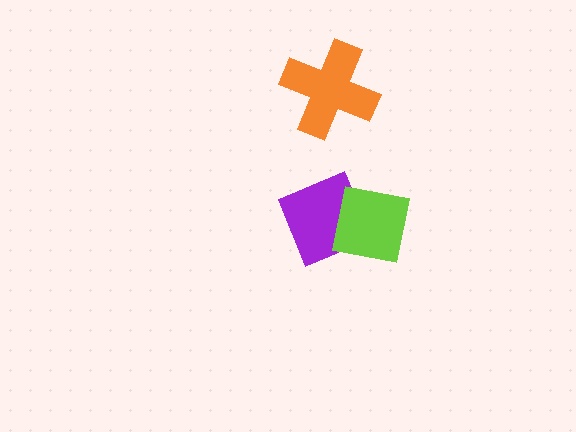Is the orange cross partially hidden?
No, no other shape covers it.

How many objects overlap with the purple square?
1 object overlaps with the purple square.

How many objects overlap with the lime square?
1 object overlaps with the lime square.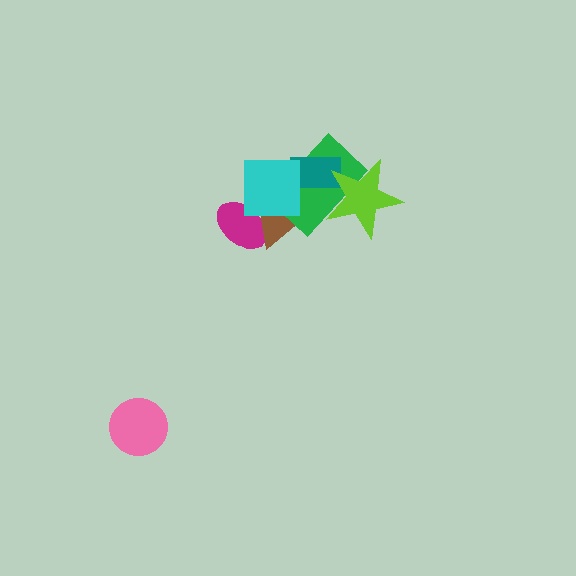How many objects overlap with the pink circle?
0 objects overlap with the pink circle.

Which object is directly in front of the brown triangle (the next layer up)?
The green rectangle is directly in front of the brown triangle.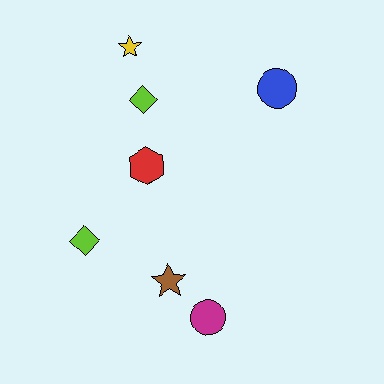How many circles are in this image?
There are 2 circles.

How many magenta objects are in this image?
There is 1 magenta object.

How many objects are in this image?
There are 7 objects.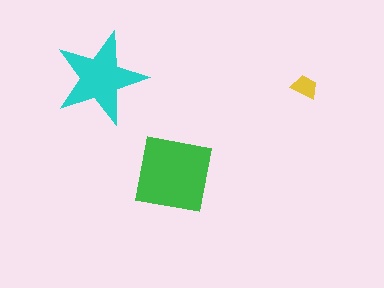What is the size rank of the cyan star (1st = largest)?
2nd.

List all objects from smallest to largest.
The yellow trapezoid, the cyan star, the green square.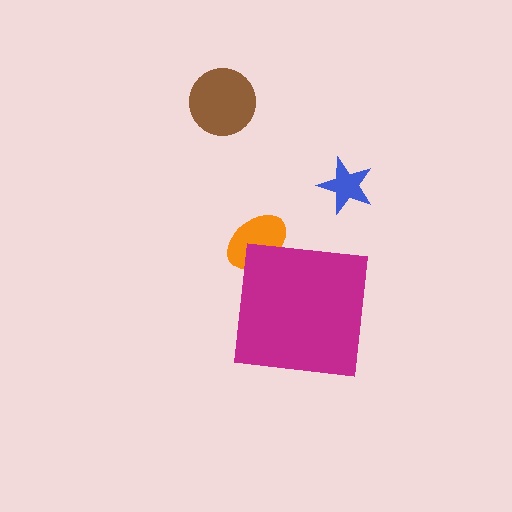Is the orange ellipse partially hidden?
Yes, the orange ellipse is partially hidden behind the magenta square.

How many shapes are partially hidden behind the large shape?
1 shape is partially hidden.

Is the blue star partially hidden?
No, the blue star is fully visible.